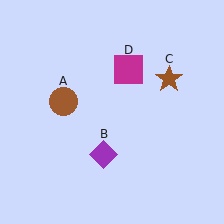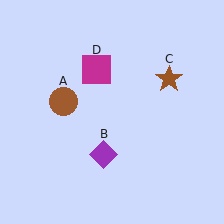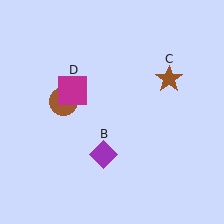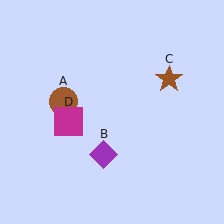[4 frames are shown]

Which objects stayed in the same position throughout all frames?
Brown circle (object A) and purple diamond (object B) and brown star (object C) remained stationary.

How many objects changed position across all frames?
1 object changed position: magenta square (object D).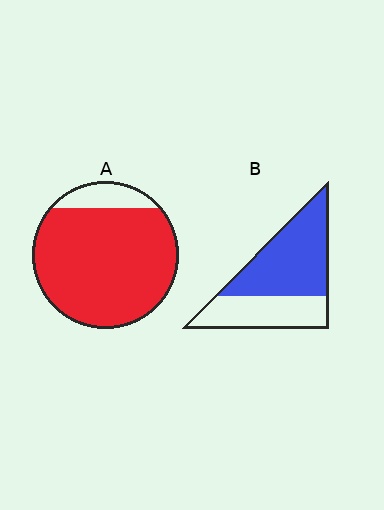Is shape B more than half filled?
Yes.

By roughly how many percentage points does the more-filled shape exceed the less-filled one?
By roughly 25 percentage points (A over B).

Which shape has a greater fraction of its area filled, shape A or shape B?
Shape A.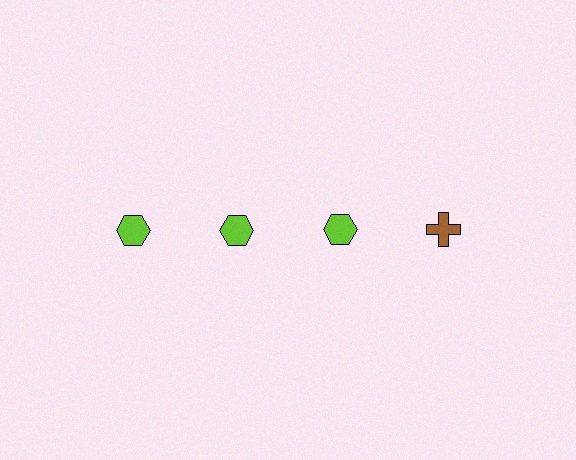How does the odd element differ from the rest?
It differs in both color (brown instead of lime) and shape (cross instead of hexagon).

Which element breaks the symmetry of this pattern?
The brown cross in the top row, second from right column breaks the symmetry. All other shapes are lime hexagons.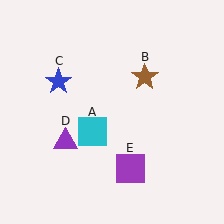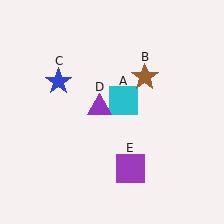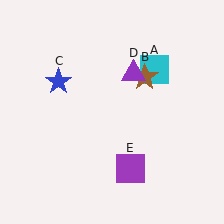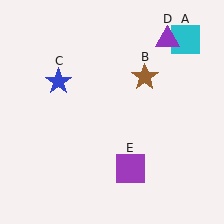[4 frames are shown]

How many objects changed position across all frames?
2 objects changed position: cyan square (object A), purple triangle (object D).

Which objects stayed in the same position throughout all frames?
Brown star (object B) and blue star (object C) and purple square (object E) remained stationary.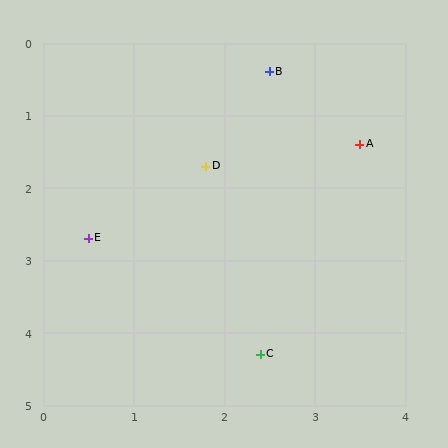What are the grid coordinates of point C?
Point C is at approximately (2.4, 4.3).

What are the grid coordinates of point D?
Point D is at approximately (1.8, 1.7).